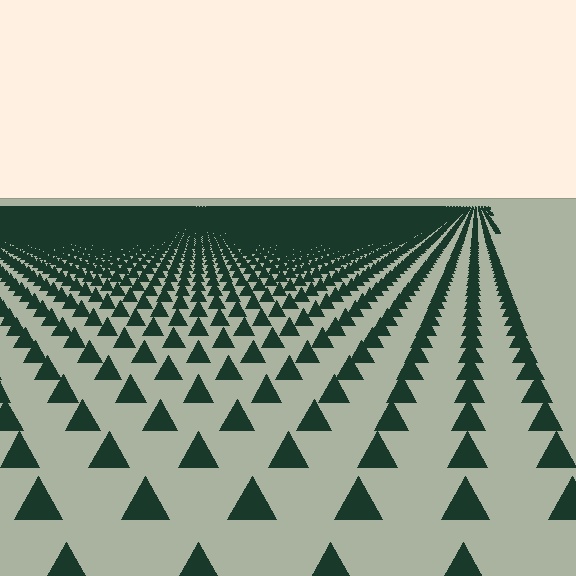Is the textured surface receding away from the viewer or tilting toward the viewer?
The surface is receding away from the viewer. Texture elements get smaller and denser toward the top.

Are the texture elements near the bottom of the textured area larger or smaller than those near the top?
Larger. Near the bottom, elements are closer to the viewer and appear at a bigger on-screen size.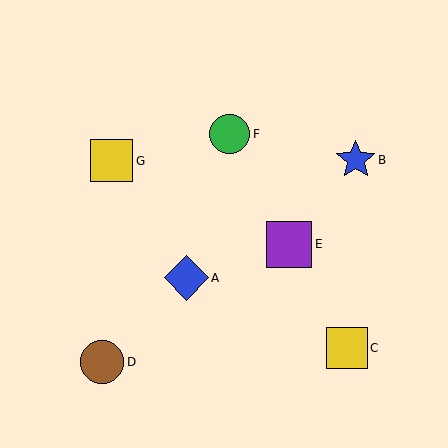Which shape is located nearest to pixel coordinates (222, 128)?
The green circle (labeled F) at (230, 134) is nearest to that location.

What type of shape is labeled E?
Shape E is a purple square.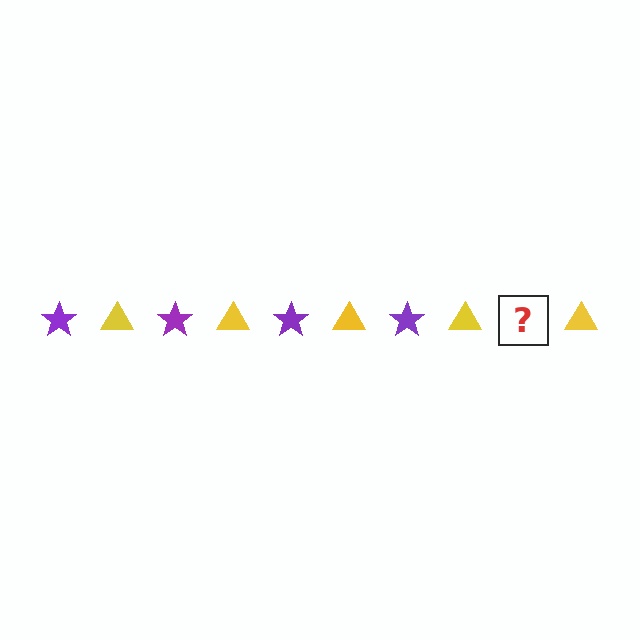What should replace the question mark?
The question mark should be replaced with a purple star.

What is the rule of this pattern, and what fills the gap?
The rule is that the pattern alternates between purple star and yellow triangle. The gap should be filled with a purple star.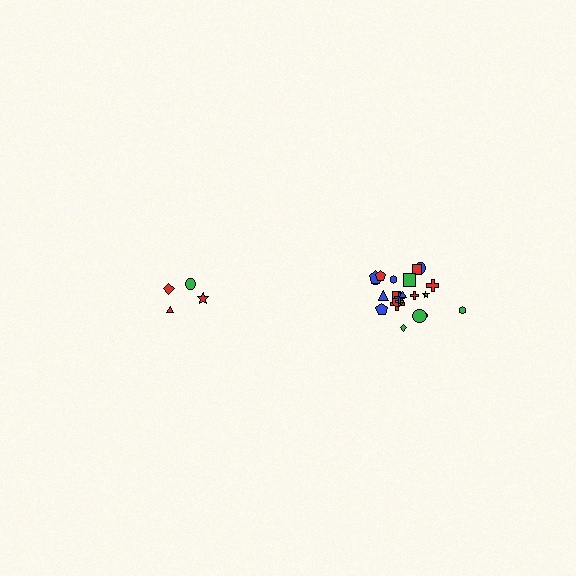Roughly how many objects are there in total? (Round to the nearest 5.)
Roughly 25 objects in total.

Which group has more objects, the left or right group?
The right group.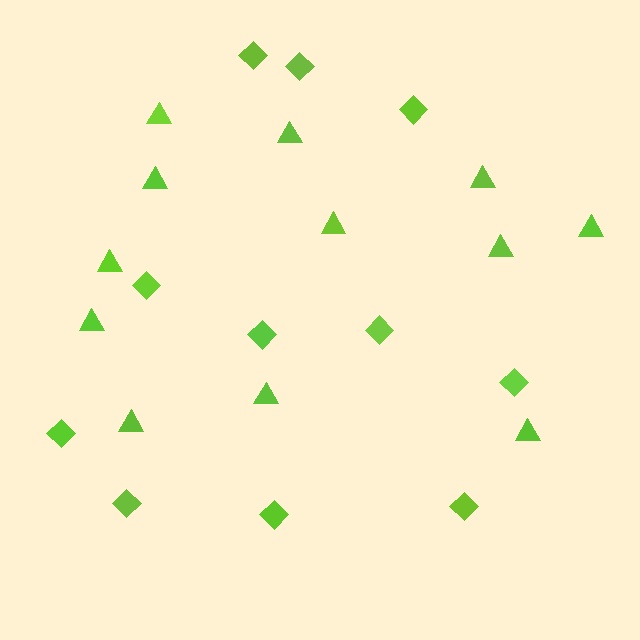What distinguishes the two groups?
There are 2 groups: one group of triangles (12) and one group of diamonds (11).